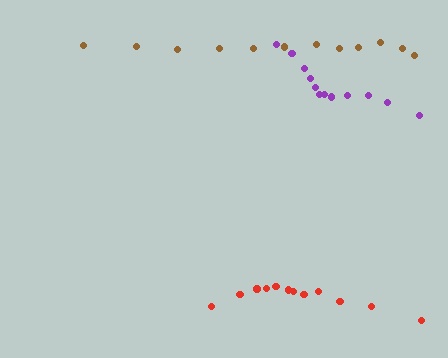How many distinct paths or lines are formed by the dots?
There are 3 distinct paths.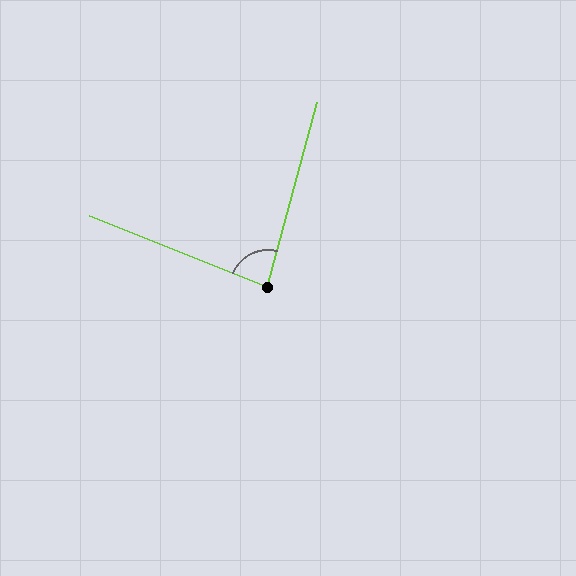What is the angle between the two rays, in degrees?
Approximately 83 degrees.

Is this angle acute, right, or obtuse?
It is acute.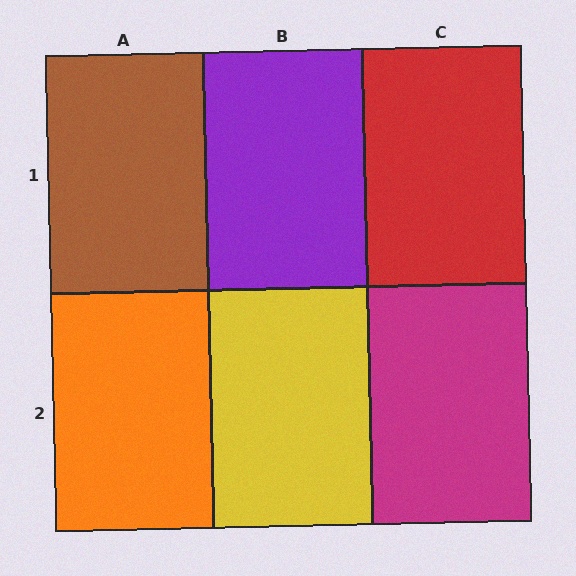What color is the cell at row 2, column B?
Yellow.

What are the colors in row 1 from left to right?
Brown, purple, red.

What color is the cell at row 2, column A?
Orange.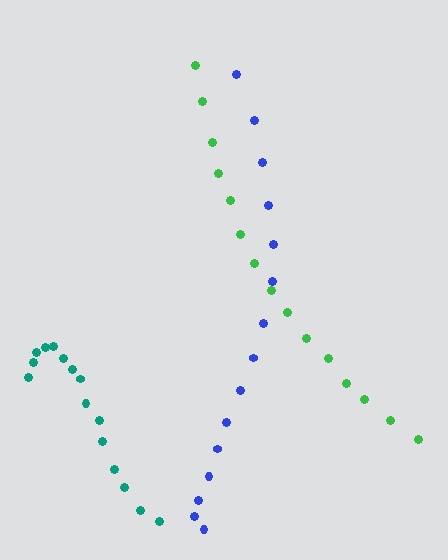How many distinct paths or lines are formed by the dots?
There are 3 distinct paths.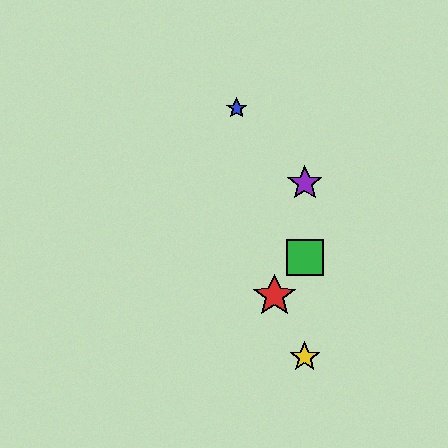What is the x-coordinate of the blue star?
The blue star is at x≈237.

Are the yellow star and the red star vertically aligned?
No, the yellow star is at x≈305 and the red star is at x≈275.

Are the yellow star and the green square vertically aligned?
Yes, both are at x≈305.